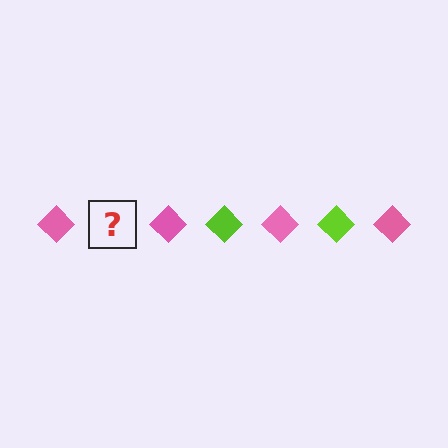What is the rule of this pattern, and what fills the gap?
The rule is that the pattern cycles through pink, lime diamonds. The gap should be filled with a lime diamond.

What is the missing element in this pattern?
The missing element is a lime diamond.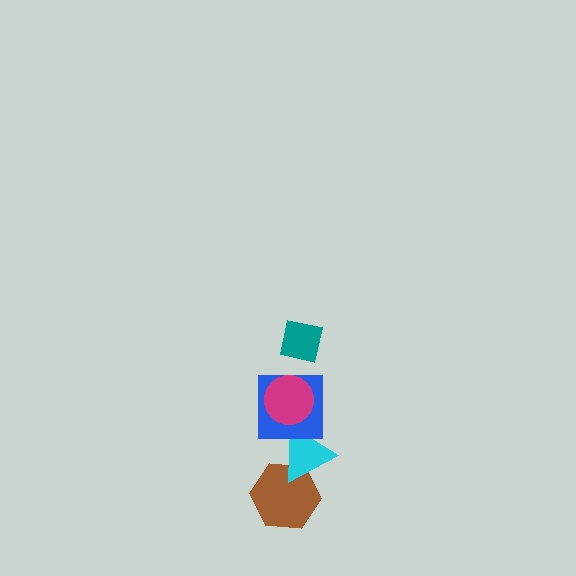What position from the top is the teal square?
The teal square is 1st from the top.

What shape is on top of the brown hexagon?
The cyan triangle is on top of the brown hexagon.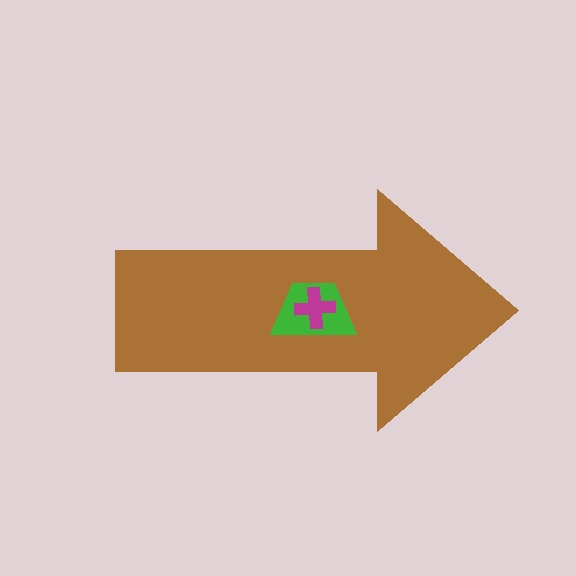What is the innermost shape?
The magenta cross.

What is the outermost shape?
The brown arrow.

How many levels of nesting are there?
3.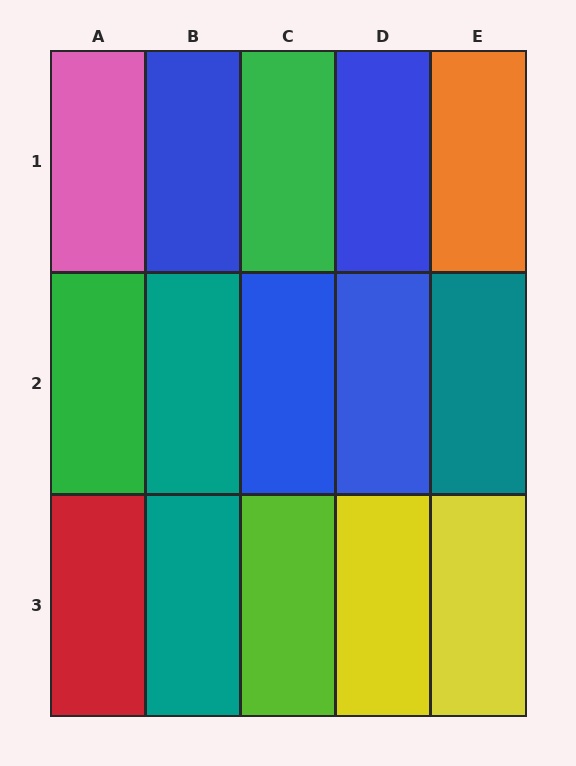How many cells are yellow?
2 cells are yellow.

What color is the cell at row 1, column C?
Green.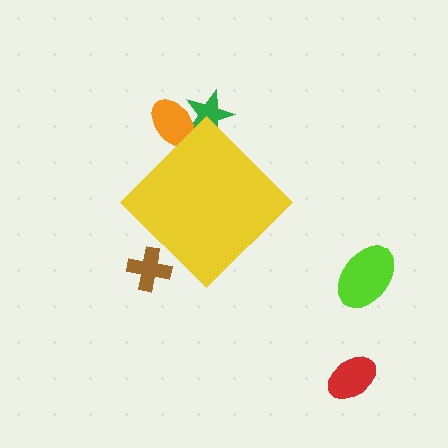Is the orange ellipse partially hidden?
Yes, the orange ellipse is partially hidden behind the yellow diamond.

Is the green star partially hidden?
Yes, the green star is partially hidden behind the yellow diamond.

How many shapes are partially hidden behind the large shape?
3 shapes are partially hidden.